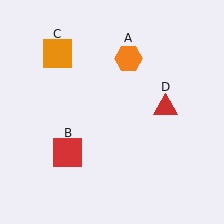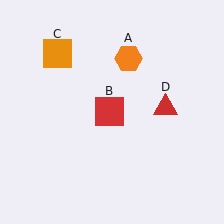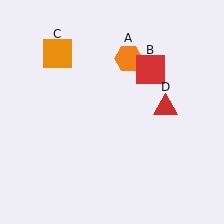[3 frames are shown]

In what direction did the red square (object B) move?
The red square (object B) moved up and to the right.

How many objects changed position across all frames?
1 object changed position: red square (object B).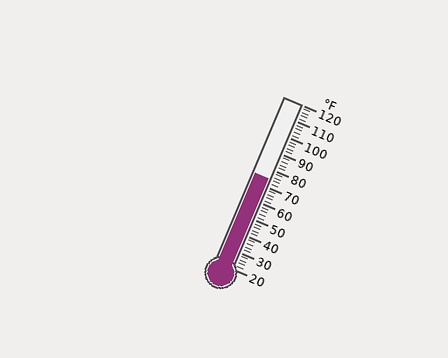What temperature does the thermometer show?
The thermometer shows approximately 74°F.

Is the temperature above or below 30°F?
The temperature is above 30°F.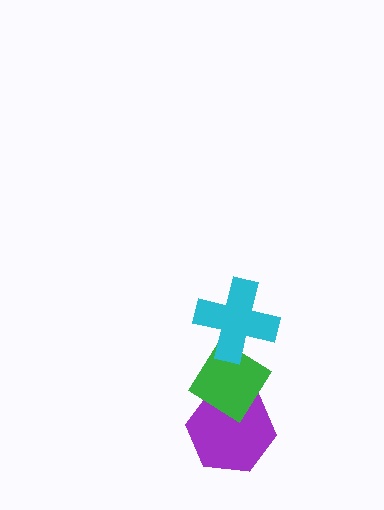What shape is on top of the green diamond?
The cyan cross is on top of the green diamond.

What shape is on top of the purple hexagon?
The green diamond is on top of the purple hexagon.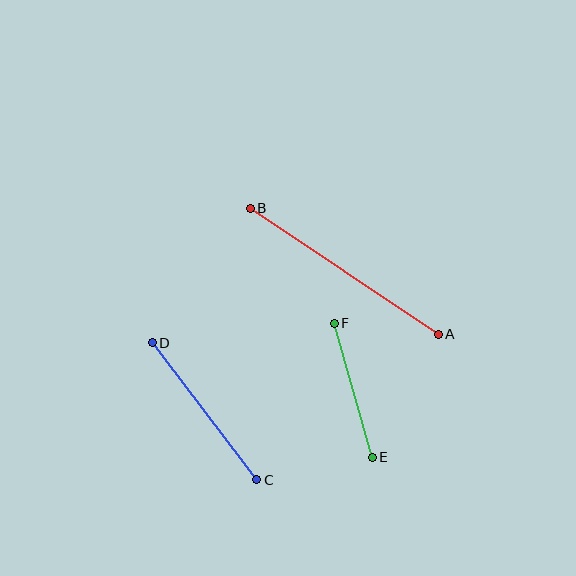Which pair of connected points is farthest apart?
Points A and B are farthest apart.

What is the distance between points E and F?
The distance is approximately 140 pixels.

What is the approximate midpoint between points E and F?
The midpoint is at approximately (353, 390) pixels.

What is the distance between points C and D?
The distance is approximately 172 pixels.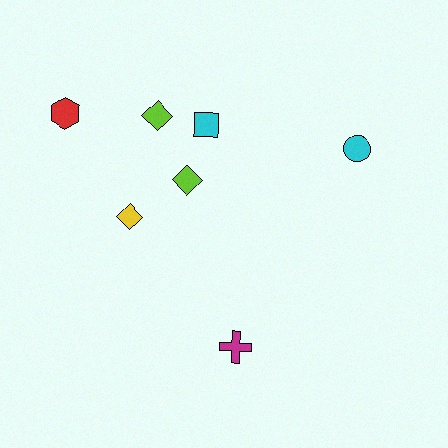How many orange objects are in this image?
There are no orange objects.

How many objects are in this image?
There are 7 objects.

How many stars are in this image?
There are no stars.